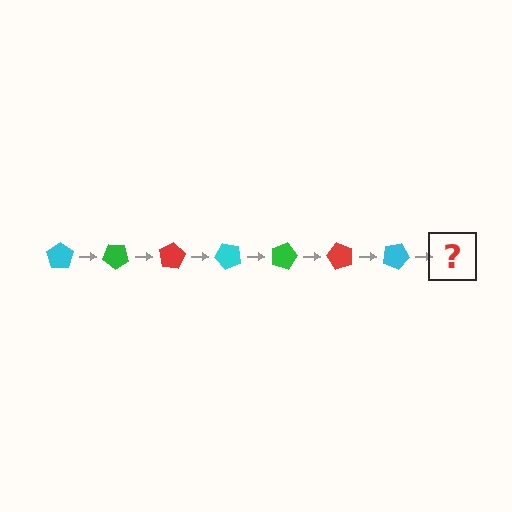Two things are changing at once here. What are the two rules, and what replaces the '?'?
The two rules are that it rotates 40 degrees each step and the color cycles through cyan, green, and red. The '?' should be a green pentagon, rotated 280 degrees from the start.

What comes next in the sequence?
The next element should be a green pentagon, rotated 280 degrees from the start.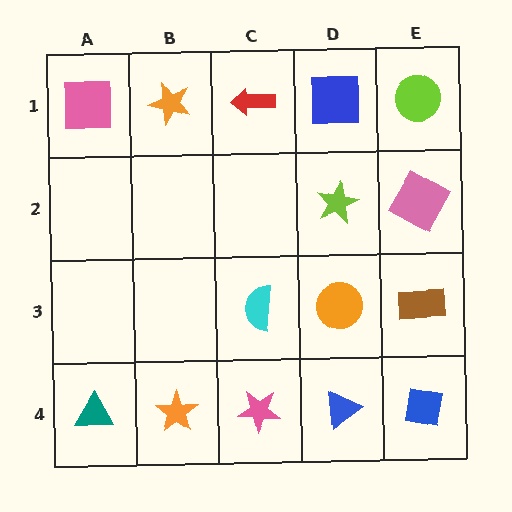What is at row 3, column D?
An orange circle.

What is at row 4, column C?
A pink star.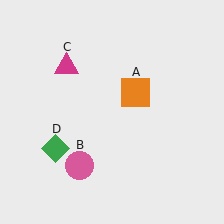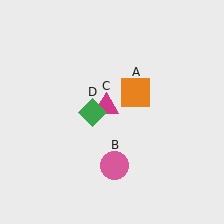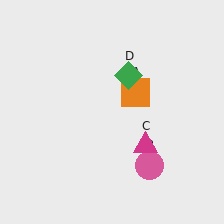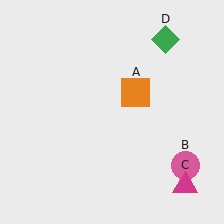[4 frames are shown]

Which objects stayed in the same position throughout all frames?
Orange square (object A) remained stationary.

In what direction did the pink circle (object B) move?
The pink circle (object B) moved right.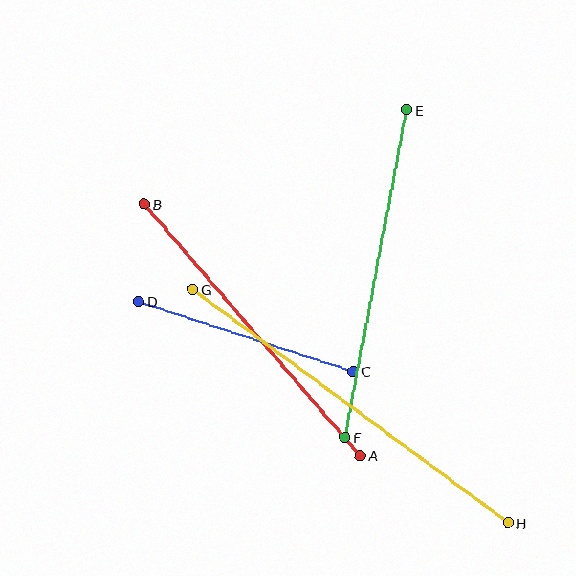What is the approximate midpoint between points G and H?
The midpoint is at approximately (350, 406) pixels.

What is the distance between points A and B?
The distance is approximately 332 pixels.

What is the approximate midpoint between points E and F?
The midpoint is at approximately (376, 274) pixels.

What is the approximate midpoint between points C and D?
The midpoint is at approximately (246, 337) pixels.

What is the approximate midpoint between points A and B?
The midpoint is at approximately (252, 330) pixels.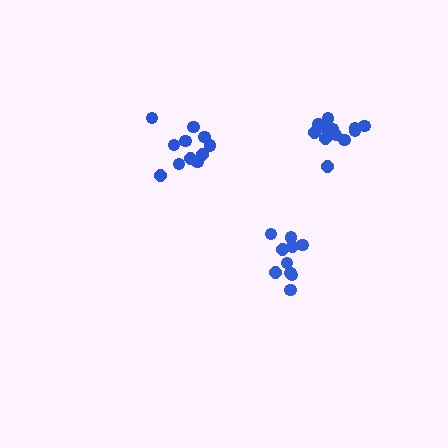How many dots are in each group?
Group 1: 10 dots, Group 2: 11 dots, Group 3: 12 dots (33 total).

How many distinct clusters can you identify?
There are 3 distinct clusters.